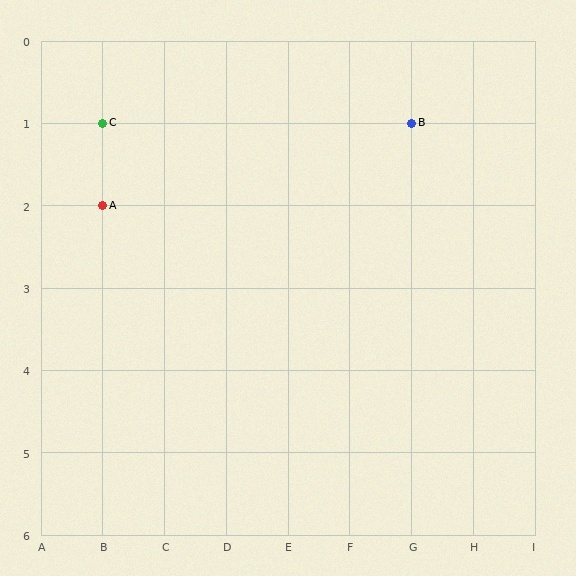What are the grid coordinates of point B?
Point B is at grid coordinates (G, 1).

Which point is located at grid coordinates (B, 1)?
Point C is at (B, 1).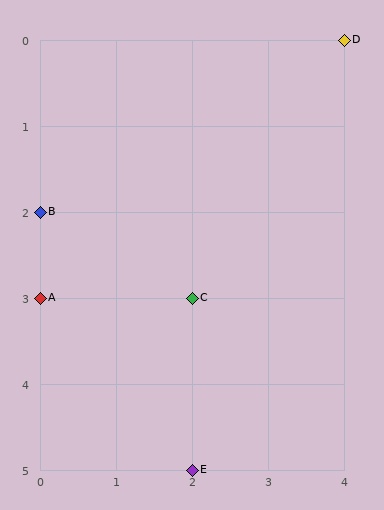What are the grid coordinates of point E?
Point E is at grid coordinates (2, 5).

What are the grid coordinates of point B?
Point B is at grid coordinates (0, 2).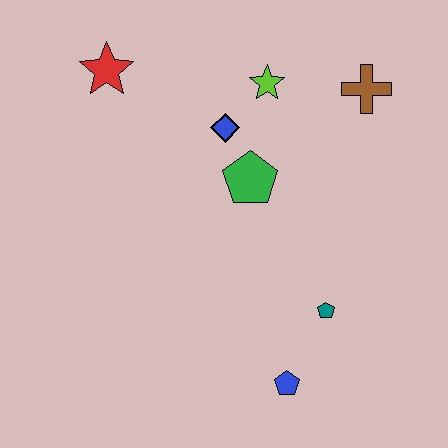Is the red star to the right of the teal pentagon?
No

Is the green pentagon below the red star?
Yes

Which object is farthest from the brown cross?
The blue pentagon is farthest from the brown cross.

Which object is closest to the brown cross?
The lime star is closest to the brown cross.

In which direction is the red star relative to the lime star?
The red star is to the left of the lime star.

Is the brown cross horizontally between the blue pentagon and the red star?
No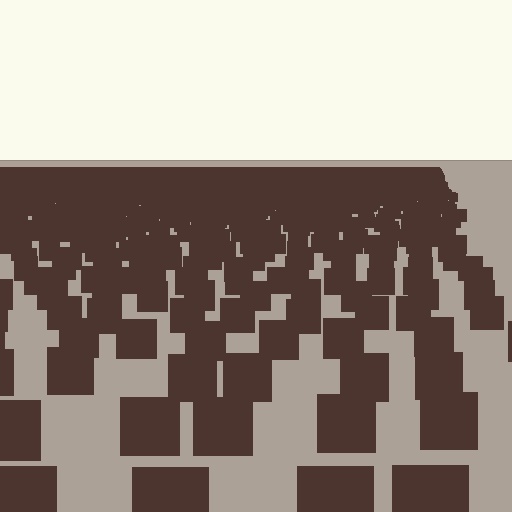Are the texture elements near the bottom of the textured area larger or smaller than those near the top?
Larger. Near the bottom, elements are closer to the viewer and appear at a bigger on-screen size.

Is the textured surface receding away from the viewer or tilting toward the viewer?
The surface is receding away from the viewer. Texture elements get smaller and denser toward the top.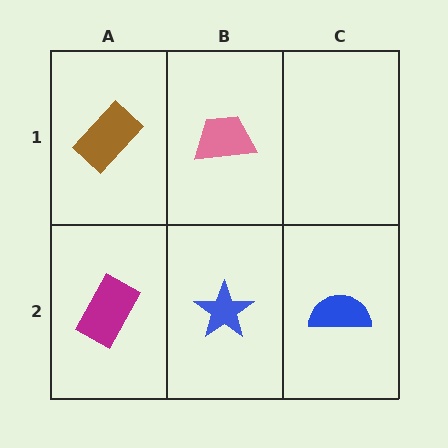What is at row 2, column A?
A magenta rectangle.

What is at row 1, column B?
A pink trapezoid.